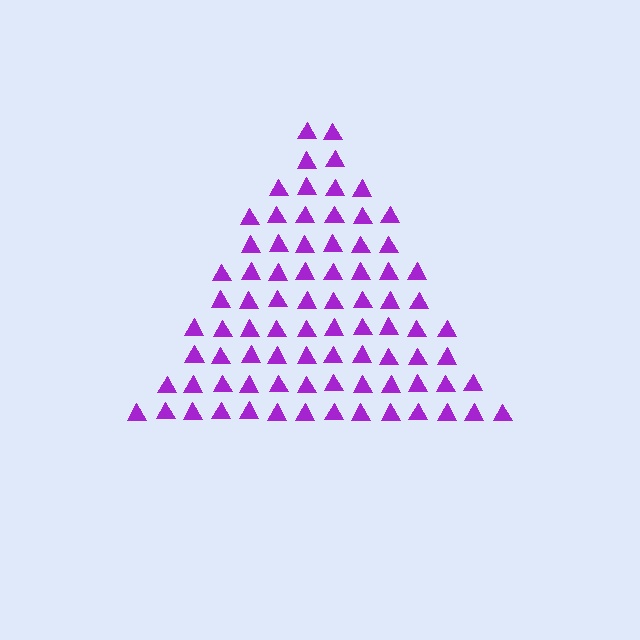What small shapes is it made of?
It is made of small triangles.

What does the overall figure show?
The overall figure shows a triangle.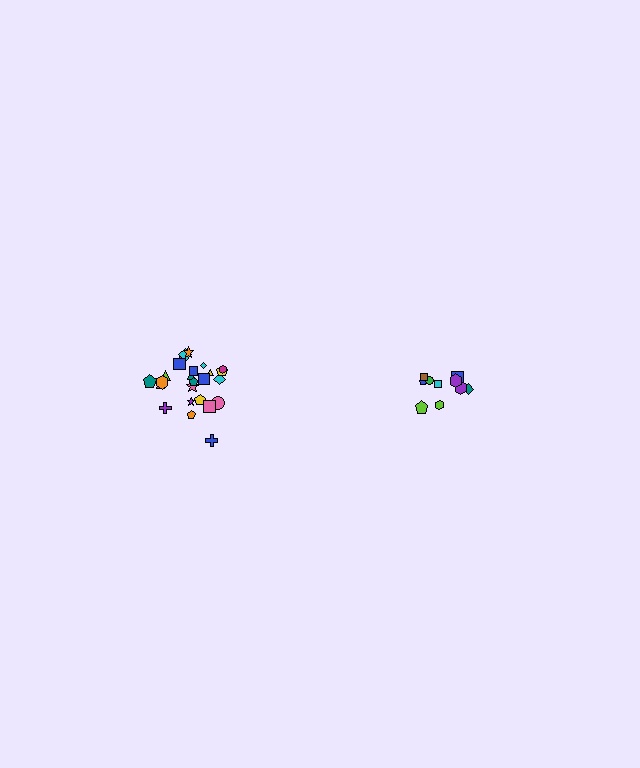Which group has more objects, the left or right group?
The left group.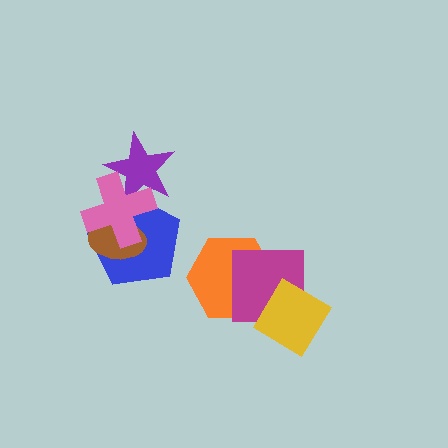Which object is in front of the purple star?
The pink cross is in front of the purple star.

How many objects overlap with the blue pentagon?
3 objects overlap with the blue pentagon.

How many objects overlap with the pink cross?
3 objects overlap with the pink cross.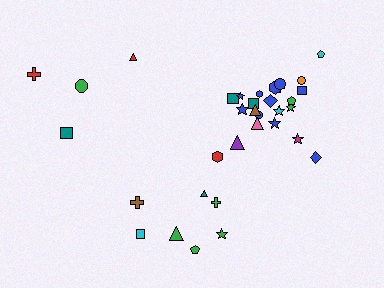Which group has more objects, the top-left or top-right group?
The top-right group.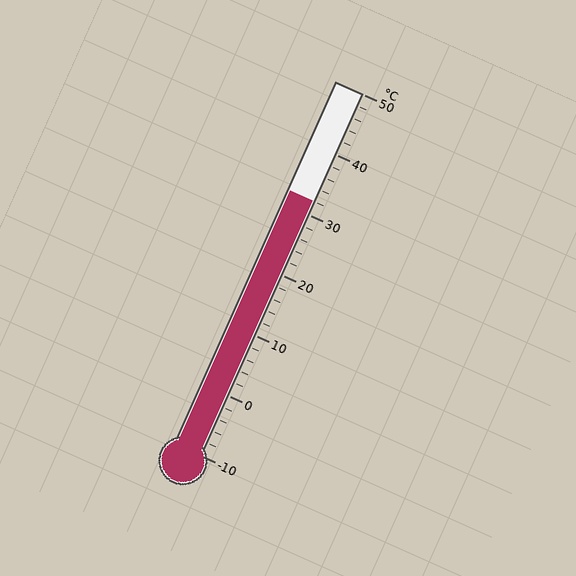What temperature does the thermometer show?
The thermometer shows approximately 32°C.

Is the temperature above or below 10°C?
The temperature is above 10°C.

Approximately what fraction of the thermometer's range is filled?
The thermometer is filled to approximately 70% of its range.